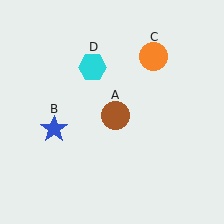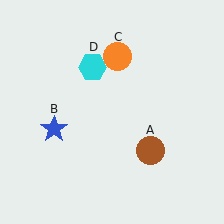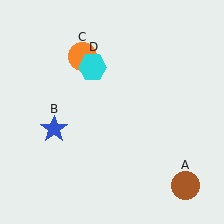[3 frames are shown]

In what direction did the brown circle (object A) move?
The brown circle (object A) moved down and to the right.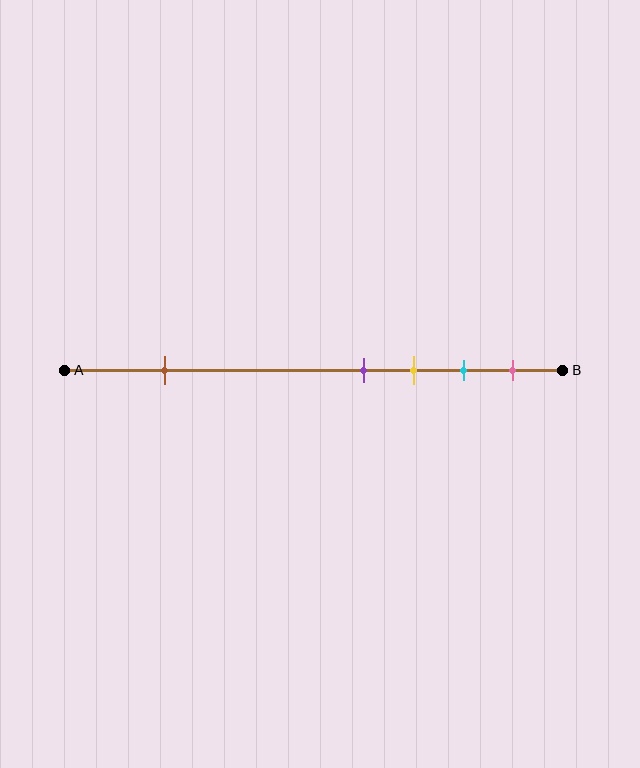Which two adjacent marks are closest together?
The purple and yellow marks are the closest adjacent pair.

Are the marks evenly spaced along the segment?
No, the marks are not evenly spaced.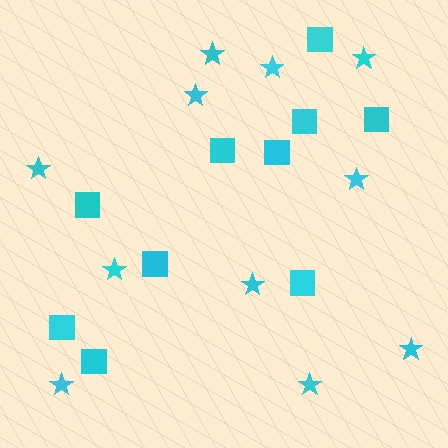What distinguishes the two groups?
There are 2 groups: one group of stars (11) and one group of squares (10).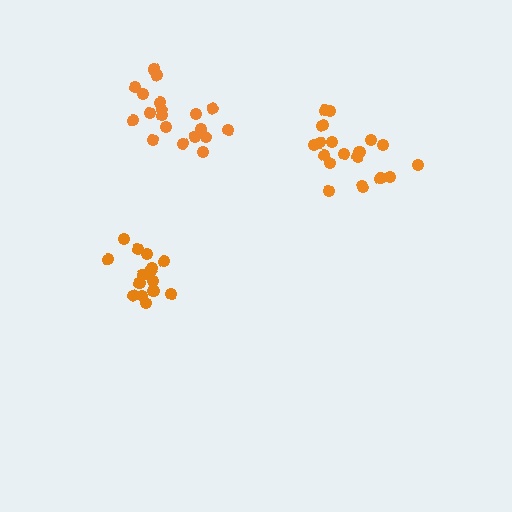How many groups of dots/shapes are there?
There are 3 groups.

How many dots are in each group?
Group 1: 18 dots, Group 2: 15 dots, Group 3: 19 dots (52 total).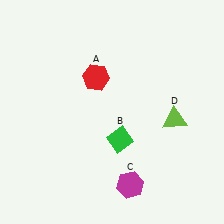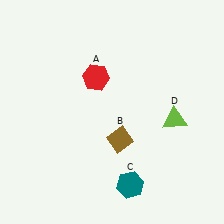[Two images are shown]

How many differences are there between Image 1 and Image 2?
There are 2 differences between the two images.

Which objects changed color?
B changed from green to brown. C changed from magenta to teal.